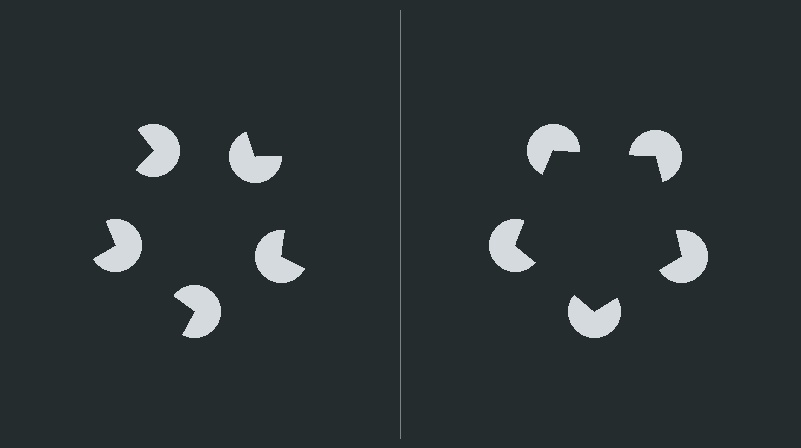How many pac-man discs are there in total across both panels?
10 — 5 on each side.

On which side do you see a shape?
An illusory pentagon appears on the right side. On the left side the wedge cuts are rotated, so no coherent shape forms.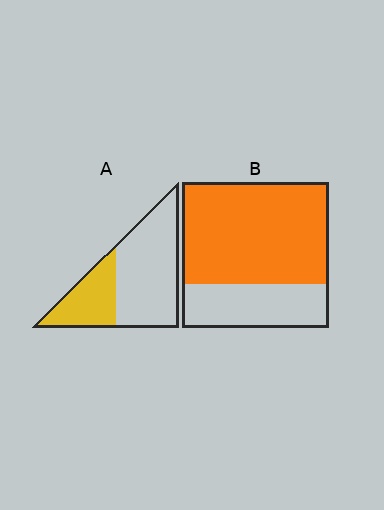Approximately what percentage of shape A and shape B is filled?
A is approximately 35% and B is approximately 70%.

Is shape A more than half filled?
No.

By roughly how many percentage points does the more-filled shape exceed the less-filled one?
By roughly 35 percentage points (B over A).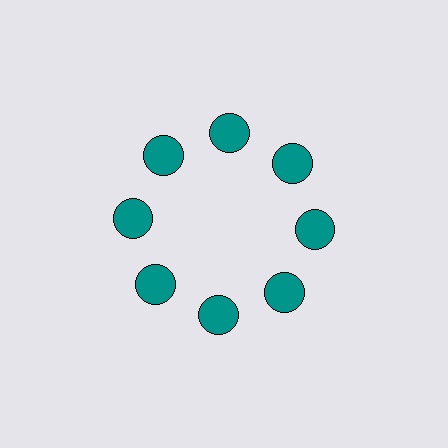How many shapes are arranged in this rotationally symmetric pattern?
There are 16 shapes, arranged in 8 groups of 2.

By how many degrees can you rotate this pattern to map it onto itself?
The pattern maps onto itself every 45 degrees of rotation.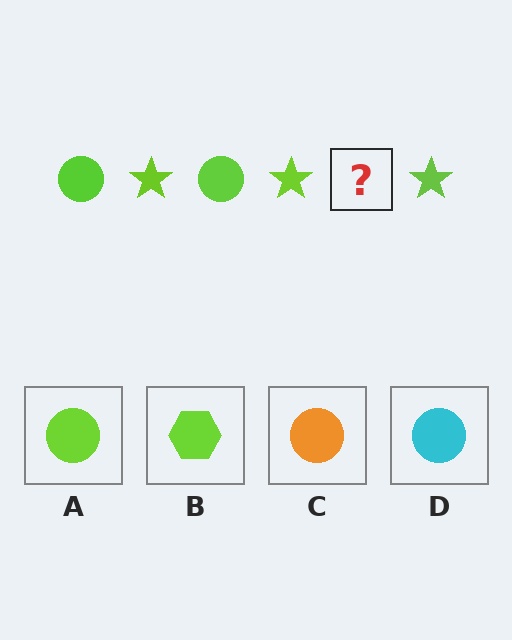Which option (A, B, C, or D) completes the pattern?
A.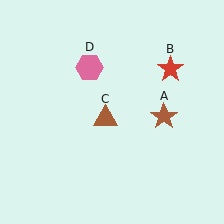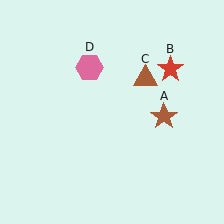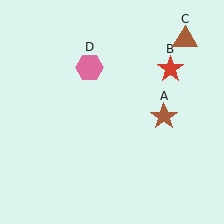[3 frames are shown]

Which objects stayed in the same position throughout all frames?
Brown star (object A) and red star (object B) and pink hexagon (object D) remained stationary.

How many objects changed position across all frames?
1 object changed position: brown triangle (object C).